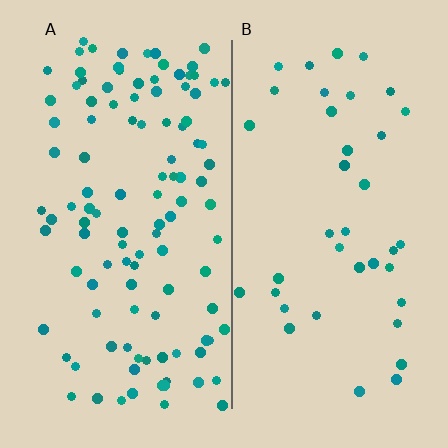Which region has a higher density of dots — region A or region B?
A (the left).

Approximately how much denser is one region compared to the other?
Approximately 2.8× — region A over region B.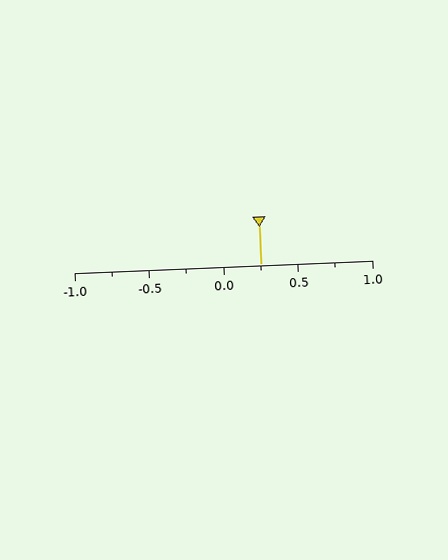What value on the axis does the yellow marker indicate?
The marker indicates approximately 0.25.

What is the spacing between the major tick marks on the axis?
The major ticks are spaced 0.5 apart.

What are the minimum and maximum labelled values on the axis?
The axis runs from -1.0 to 1.0.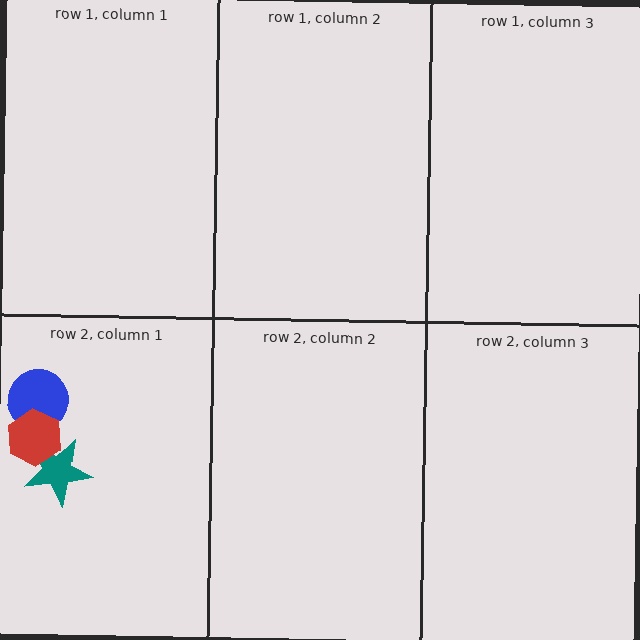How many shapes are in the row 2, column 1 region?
3.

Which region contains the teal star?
The row 2, column 1 region.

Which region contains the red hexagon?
The row 2, column 1 region.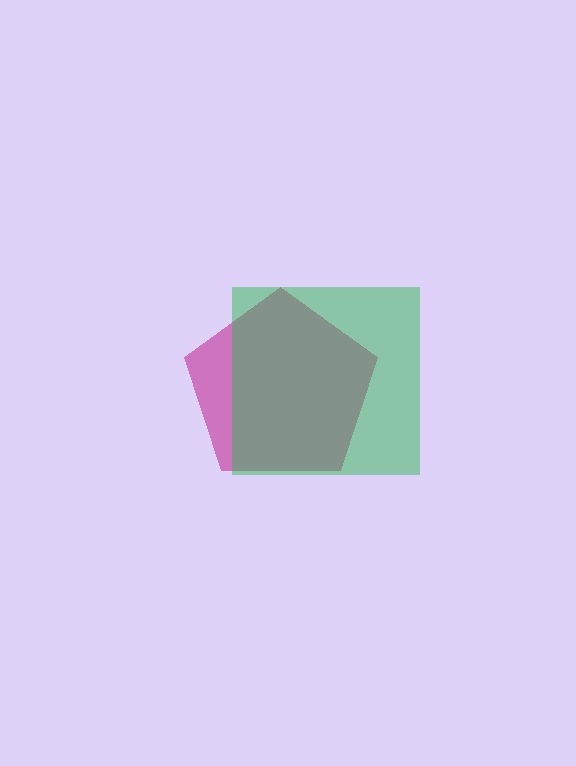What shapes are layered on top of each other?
The layered shapes are: a magenta pentagon, a green square.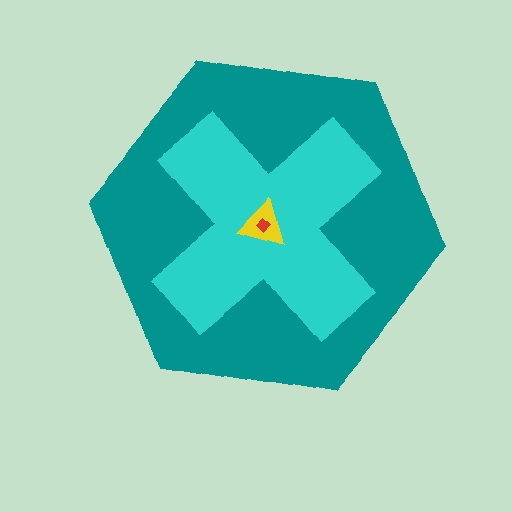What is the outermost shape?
The teal hexagon.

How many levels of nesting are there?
4.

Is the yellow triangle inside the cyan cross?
Yes.